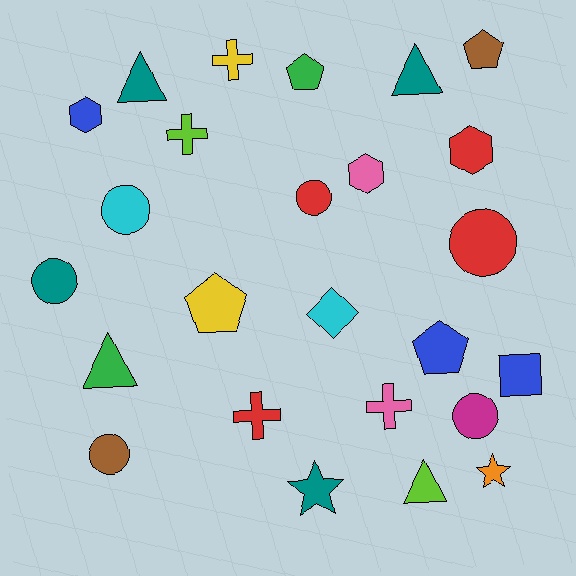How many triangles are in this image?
There are 4 triangles.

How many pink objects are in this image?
There are 2 pink objects.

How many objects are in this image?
There are 25 objects.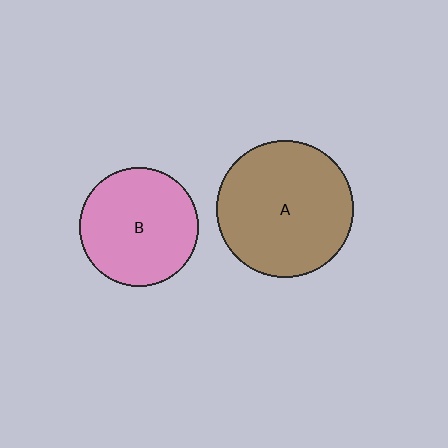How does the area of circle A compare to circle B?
Approximately 1.3 times.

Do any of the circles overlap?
No, none of the circles overlap.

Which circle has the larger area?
Circle A (brown).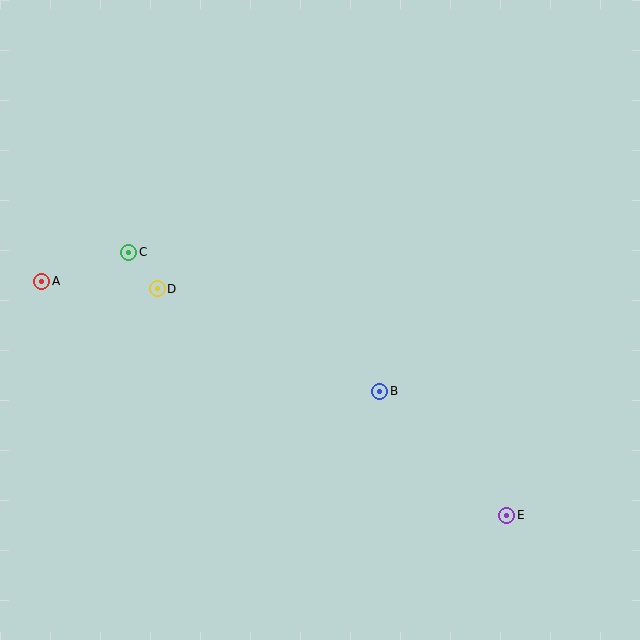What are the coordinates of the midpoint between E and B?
The midpoint between E and B is at (443, 453).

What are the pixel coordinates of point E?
Point E is at (507, 515).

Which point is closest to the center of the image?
Point B at (380, 391) is closest to the center.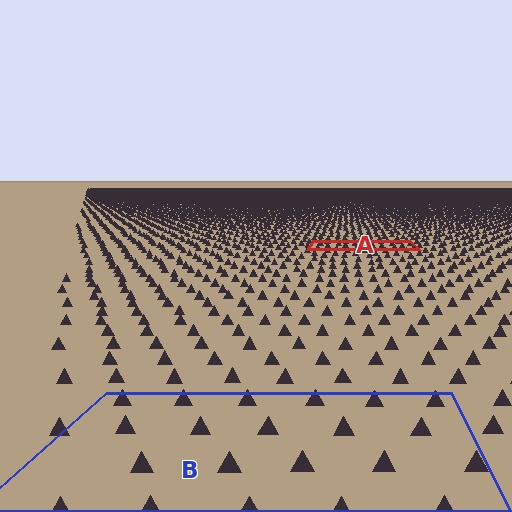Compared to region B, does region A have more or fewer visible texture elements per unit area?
Region A has more texture elements per unit area — they are packed more densely because it is farther away.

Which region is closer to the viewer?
Region B is closer. The texture elements there are larger and more spread out.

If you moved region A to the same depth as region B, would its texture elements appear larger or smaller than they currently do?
They would appear larger. At a closer depth, the same texture elements are projected at a bigger on-screen size.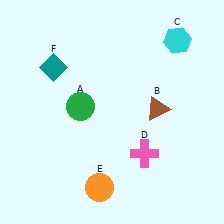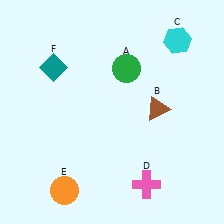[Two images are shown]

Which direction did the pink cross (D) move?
The pink cross (D) moved down.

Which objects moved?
The objects that moved are: the green circle (A), the pink cross (D), the orange circle (E).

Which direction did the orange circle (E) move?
The orange circle (E) moved left.